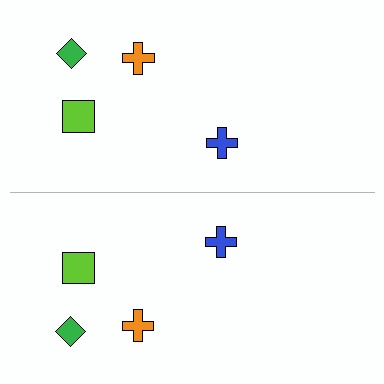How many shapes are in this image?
There are 8 shapes in this image.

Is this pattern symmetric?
Yes, this pattern has bilateral (reflection) symmetry.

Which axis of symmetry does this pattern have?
The pattern has a horizontal axis of symmetry running through the center of the image.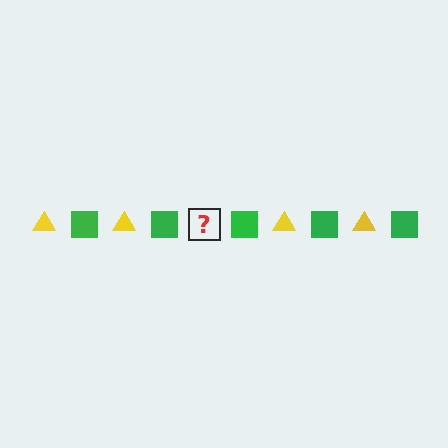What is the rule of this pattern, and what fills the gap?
The rule is that the pattern alternates between yellow triangle and green square. The gap should be filled with a yellow triangle.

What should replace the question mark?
The question mark should be replaced with a yellow triangle.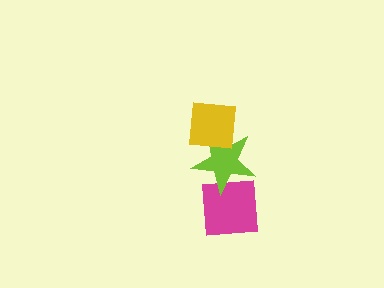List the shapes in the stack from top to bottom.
From top to bottom: the yellow square, the lime star, the magenta square.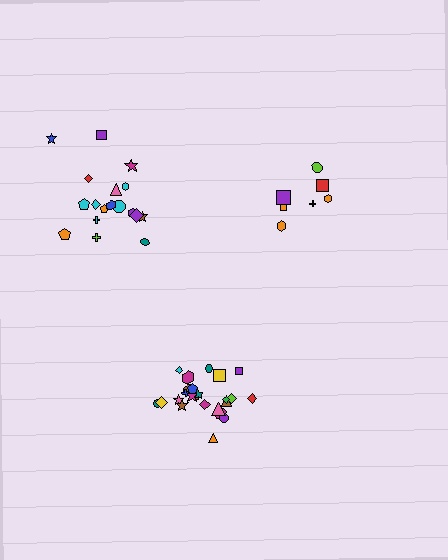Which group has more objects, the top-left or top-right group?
The top-left group.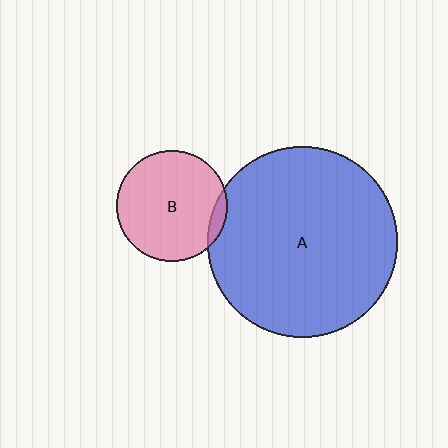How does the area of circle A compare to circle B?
Approximately 2.9 times.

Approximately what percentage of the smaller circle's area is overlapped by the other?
Approximately 5%.